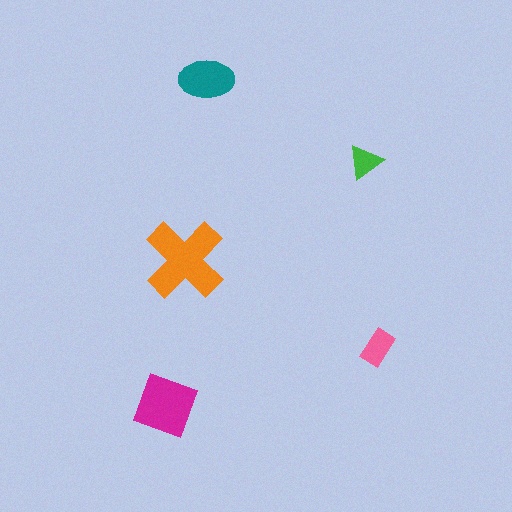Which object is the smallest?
The green triangle.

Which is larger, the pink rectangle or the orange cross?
The orange cross.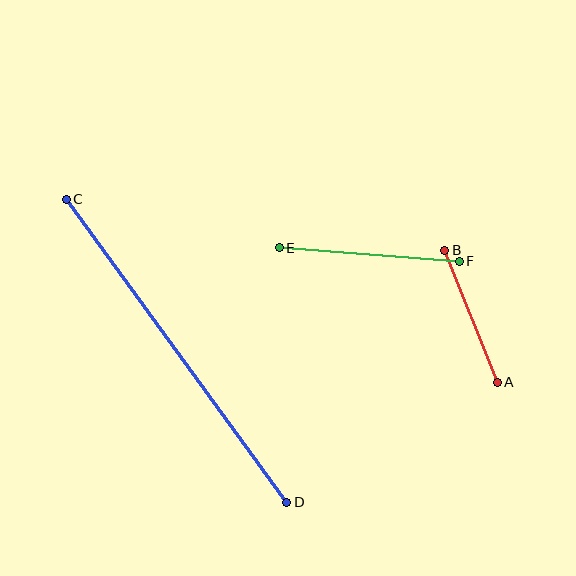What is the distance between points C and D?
The distance is approximately 375 pixels.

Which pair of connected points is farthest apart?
Points C and D are farthest apart.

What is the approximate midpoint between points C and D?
The midpoint is at approximately (176, 351) pixels.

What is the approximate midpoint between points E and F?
The midpoint is at approximately (369, 255) pixels.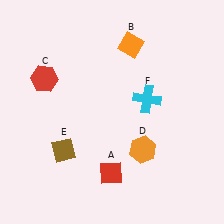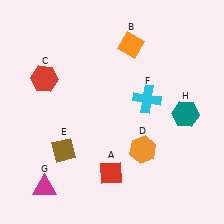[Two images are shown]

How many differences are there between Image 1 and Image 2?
There are 2 differences between the two images.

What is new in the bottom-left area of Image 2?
A magenta triangle (G) was added in the bottom-left area of Image 2.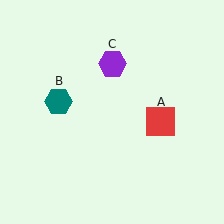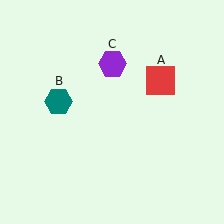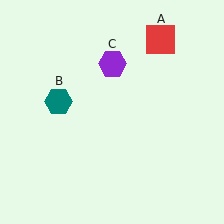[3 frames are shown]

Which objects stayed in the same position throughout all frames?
Teal hexagon (object B) and purple hexagon (object C) remained stationary.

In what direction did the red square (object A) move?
The red square (object A) moved up.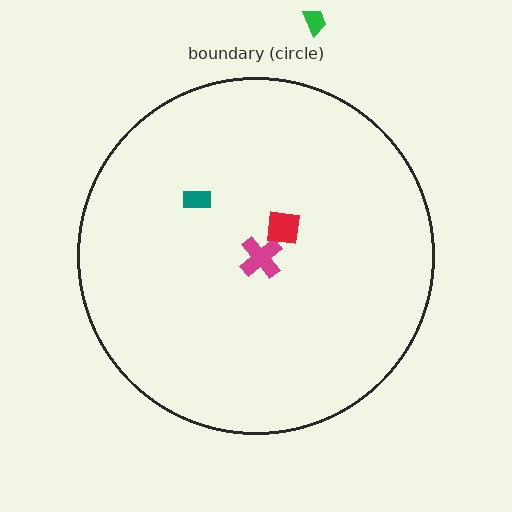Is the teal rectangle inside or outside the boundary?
Inside.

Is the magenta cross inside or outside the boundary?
Inside.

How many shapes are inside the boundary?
3 inside, 1 outside.